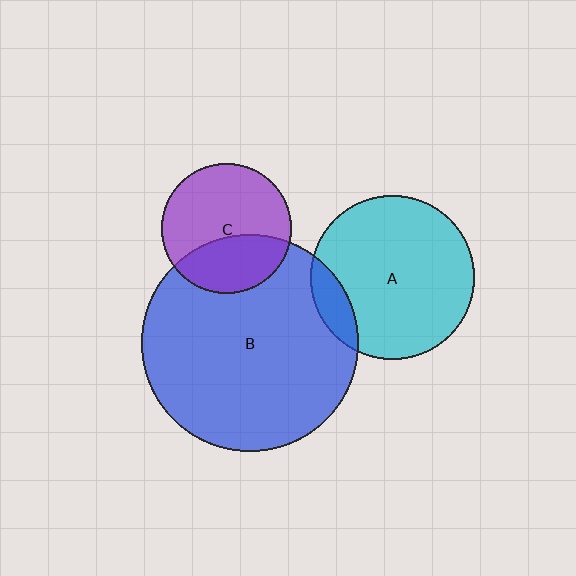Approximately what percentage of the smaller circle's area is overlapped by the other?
Approximately 35%.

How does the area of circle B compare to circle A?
Approximately 1.8 times.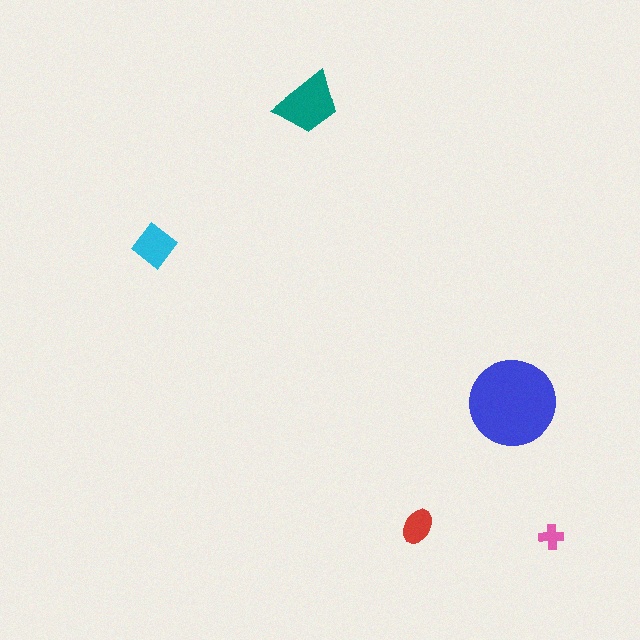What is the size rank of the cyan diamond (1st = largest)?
3rd.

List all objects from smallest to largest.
The pink cross, the red ellipse, the cyan diamond, the teal trapezoid, the blue circle.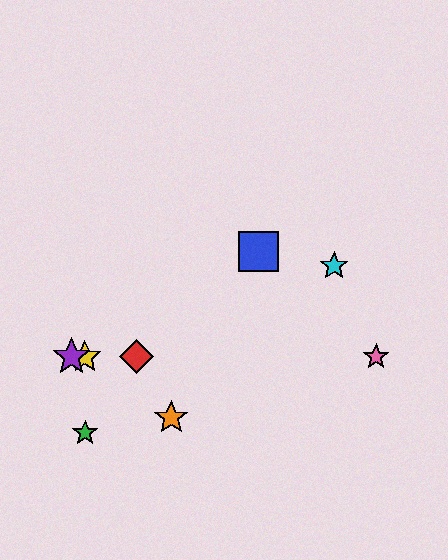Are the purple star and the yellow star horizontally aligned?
Yes, both are at y≈357.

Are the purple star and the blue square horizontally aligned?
No, the purple star is at y≈357 and the blue square is at y≈251.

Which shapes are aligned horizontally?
The red diamond, the yellow star, the purple star, the pink star are aligned horizontally.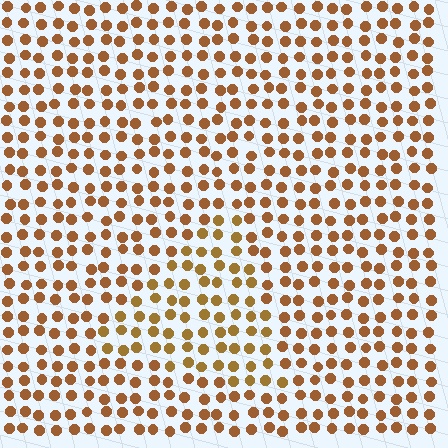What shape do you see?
I see a triangle.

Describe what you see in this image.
The image is filled with small brown elements in a uniform arrangement. A triangle-shaped region is visible where the elements are tinted to a slightly different hue, forming a subtle color boundary.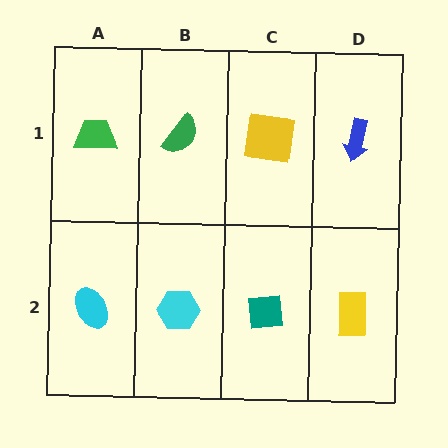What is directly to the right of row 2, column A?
A cyan hexagon.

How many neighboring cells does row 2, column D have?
2.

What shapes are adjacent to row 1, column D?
A yellow rectangle (row 2, column D), a yellow square (row 1, column C).